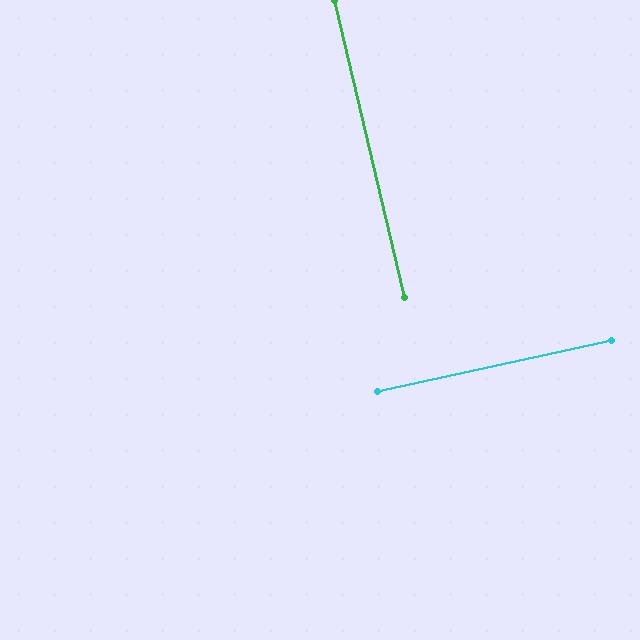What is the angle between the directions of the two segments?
Approximately 89 degrees.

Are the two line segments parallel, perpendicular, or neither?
Perpendicular — they meet at approximately 89°.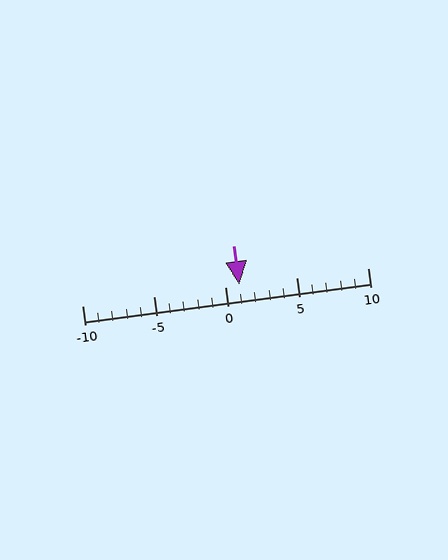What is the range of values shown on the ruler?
The ruler shows values from -10 to 10.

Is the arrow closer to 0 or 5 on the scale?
The arrow is closer to 0.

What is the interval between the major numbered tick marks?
The major tick marks are spaced 5 units apart.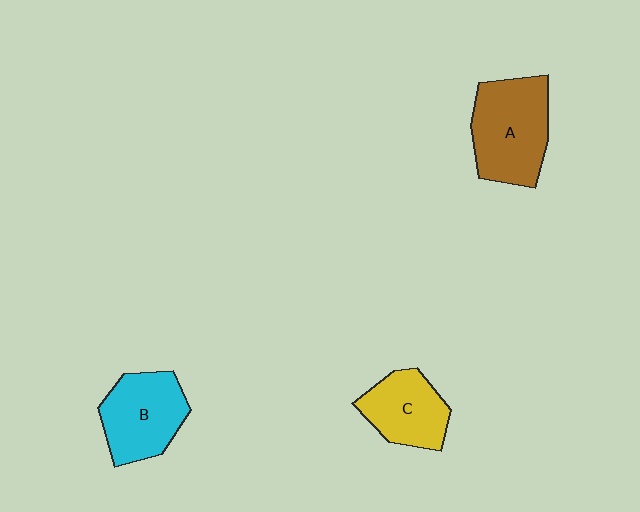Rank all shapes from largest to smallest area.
From largest to smallest: A (brown), B (cyan), C (yellow).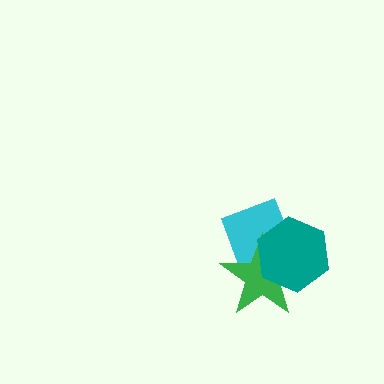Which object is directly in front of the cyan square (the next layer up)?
The green star is directly in front of the cyan square.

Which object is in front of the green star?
The teal hexagon is in front of the green star.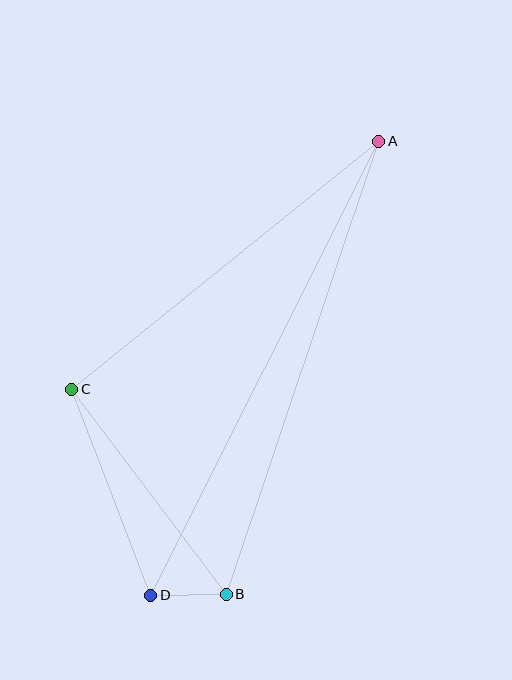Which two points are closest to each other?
Points B and D are closest to each other.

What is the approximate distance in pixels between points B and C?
The distance between B and C is approximately 257 pixels.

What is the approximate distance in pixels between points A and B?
The distance between A and B is approximately 478 pixels.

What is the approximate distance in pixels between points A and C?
The distance between A and C is approximately 395 pixels.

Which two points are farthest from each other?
Points A and D are farthest from each other.